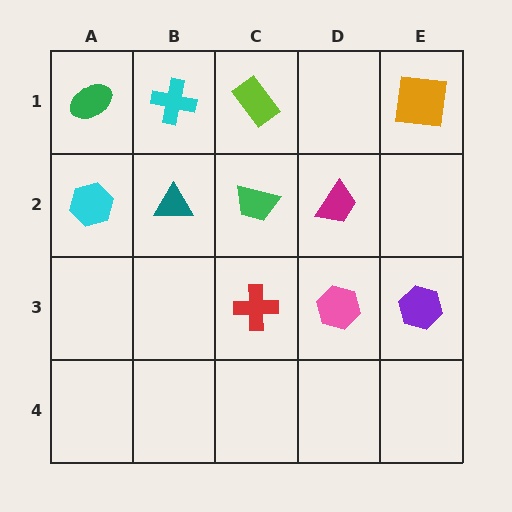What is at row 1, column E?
An orange square.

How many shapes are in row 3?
3 shapes.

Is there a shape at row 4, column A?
No, that cell is empty.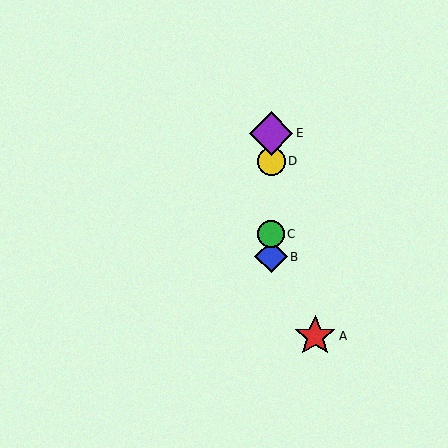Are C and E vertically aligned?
Yes, both are at x≈271.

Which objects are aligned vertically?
Objects B, C, D, E are aligned vertically.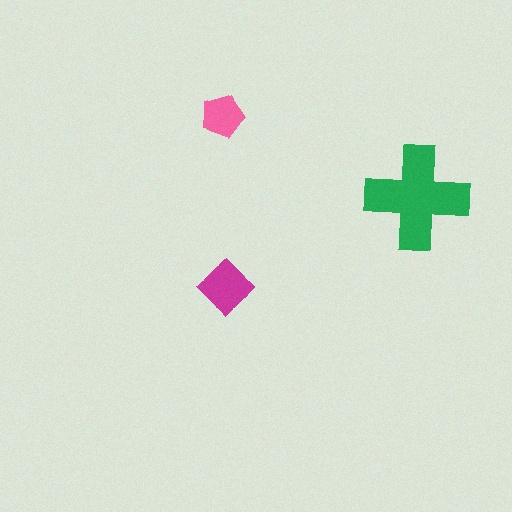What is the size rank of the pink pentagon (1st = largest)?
3rd.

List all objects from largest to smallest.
The green cross, the magenta diamond, the pink pentagon.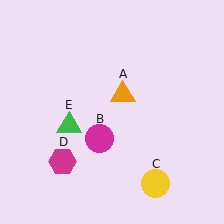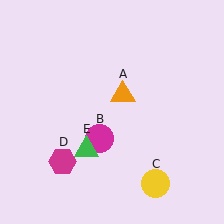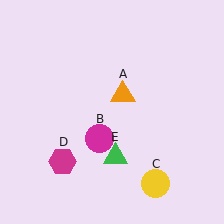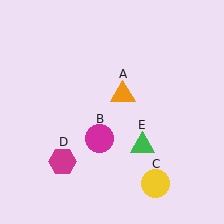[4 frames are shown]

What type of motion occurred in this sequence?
The green triangle (object E) rotated counterclockwise around the center of the scene.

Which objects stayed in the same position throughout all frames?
Orange triangle (object A) and magenta circle (object B) and yellow circle (object C) and magenta hexagon (object D) remained stationary.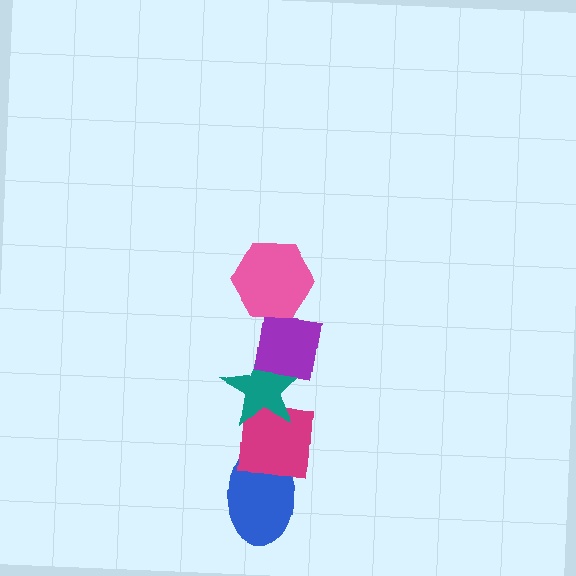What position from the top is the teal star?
The teal star is 3rd from the top.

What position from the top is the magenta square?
The magenta square is 4th from the top.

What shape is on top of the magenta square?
The teal star is on top of the magenta square.